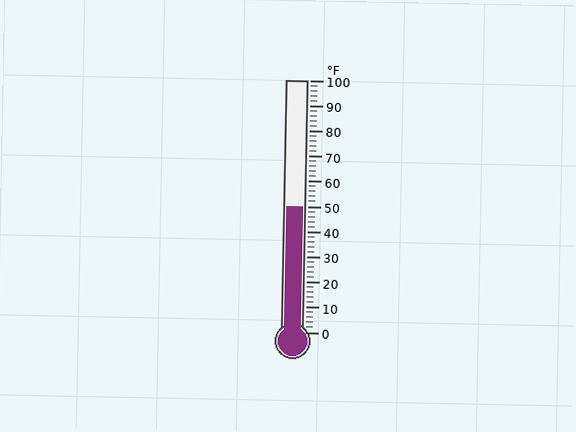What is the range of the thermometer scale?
The thermometer scale ranges from 0°F to 100°F.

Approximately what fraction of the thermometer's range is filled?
The thermometer is filled to approximately 50% of its range.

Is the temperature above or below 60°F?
The temperature is below 60°F.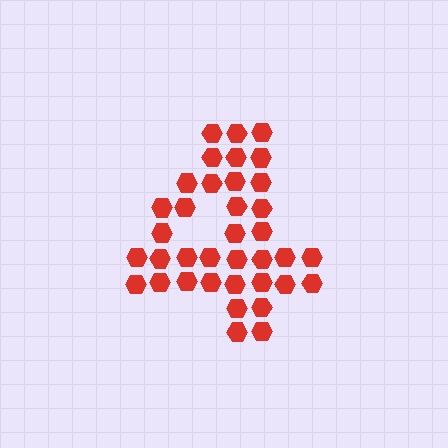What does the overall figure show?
The overall figure shows the digit 4.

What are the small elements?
The small elements are hexagons.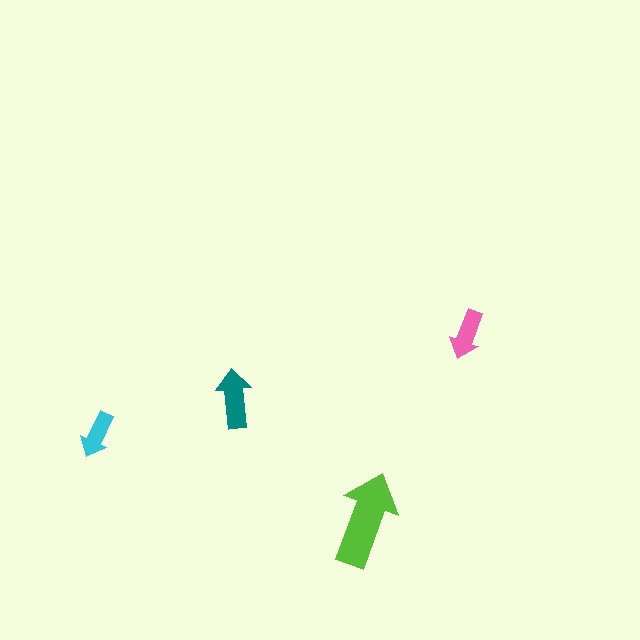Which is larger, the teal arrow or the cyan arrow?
The teal one.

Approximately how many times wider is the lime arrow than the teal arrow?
About 1.5 times wider.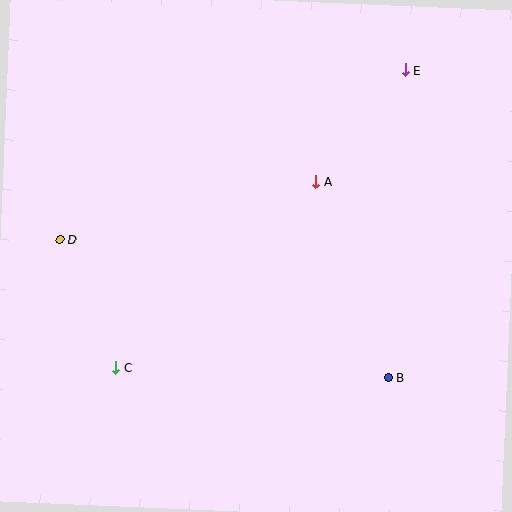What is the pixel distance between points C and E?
The distance between C and E is 415 pixels.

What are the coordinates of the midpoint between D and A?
The midpoint between D and A is at (188, 211).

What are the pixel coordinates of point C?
Point C is at (116, 367).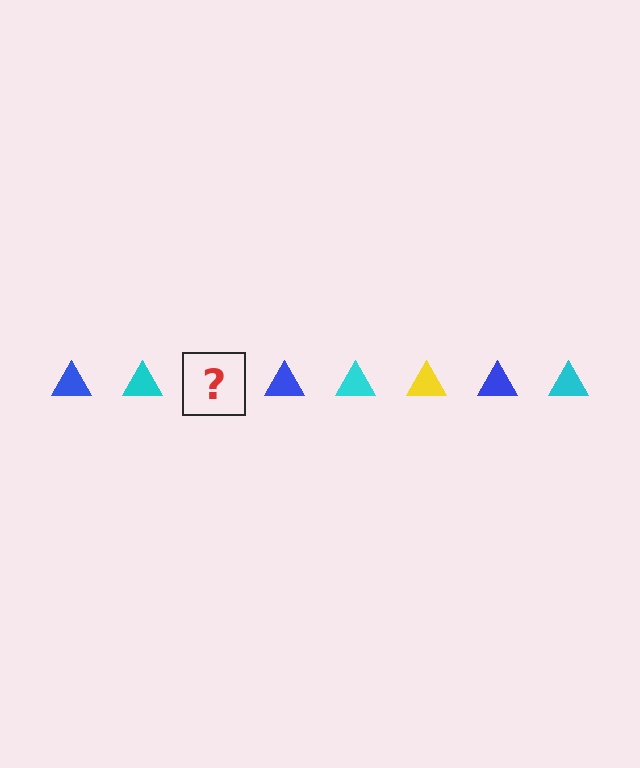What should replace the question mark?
The question mark should be replaced with a yellow triangle.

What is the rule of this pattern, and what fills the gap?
The rule is that the pattern cycles through blue, cyan, yellow triangles. The gap should be filled with a yellow triangle.